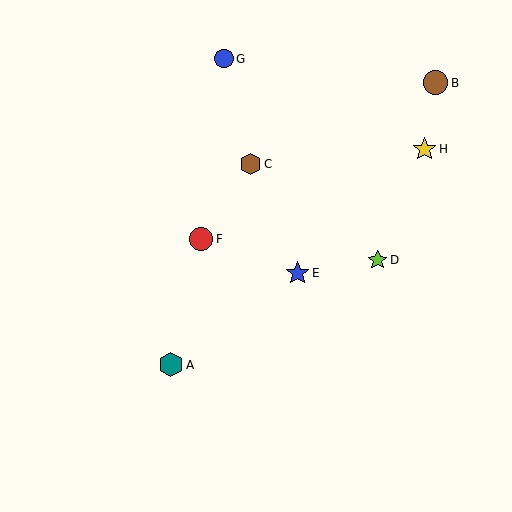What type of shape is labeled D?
Shape D is a lime star.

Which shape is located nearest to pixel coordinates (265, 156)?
The brown hexagon (labeled C) at (251, 164) is nearest to that location.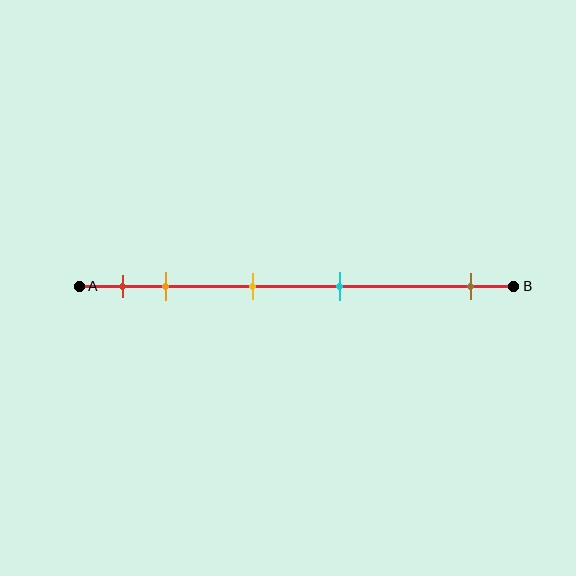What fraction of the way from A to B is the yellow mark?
The yellow mark is approximately 40% (0.4) of the way from A to B.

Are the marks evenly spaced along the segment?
No, the marks are not evenly spaced.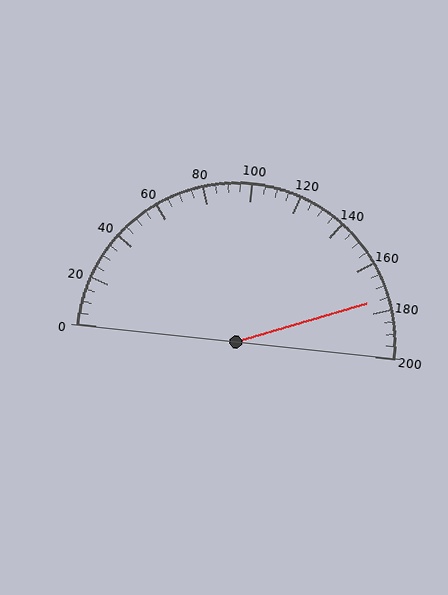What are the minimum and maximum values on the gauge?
The gauge ranges from 0 to 200.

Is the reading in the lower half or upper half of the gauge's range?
The reading is in the upper half of the range (0 to 200).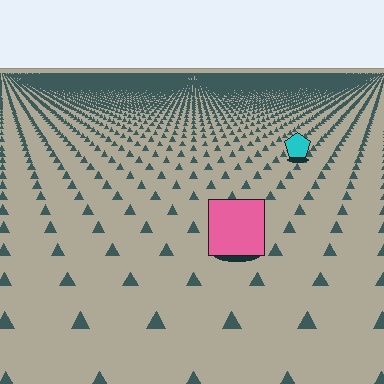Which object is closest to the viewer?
The pink square is closest. The texture marks near it are larger and more spread out.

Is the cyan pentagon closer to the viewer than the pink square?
No. The pink square is closer — you can tell from the texture gradient: the ground texture is coarser near it.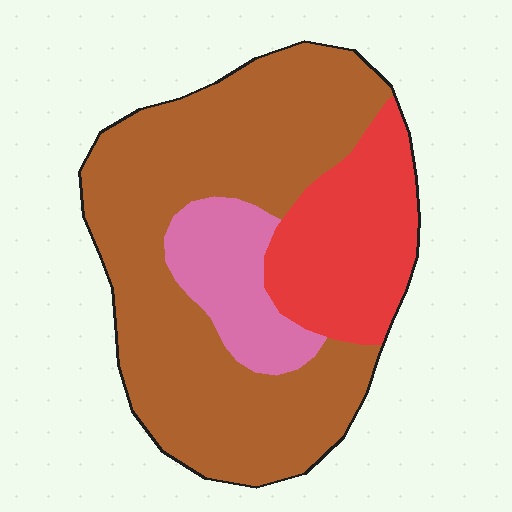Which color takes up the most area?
Brown, at roughly 65%.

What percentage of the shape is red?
Red takes up less than a quarter of the shape.